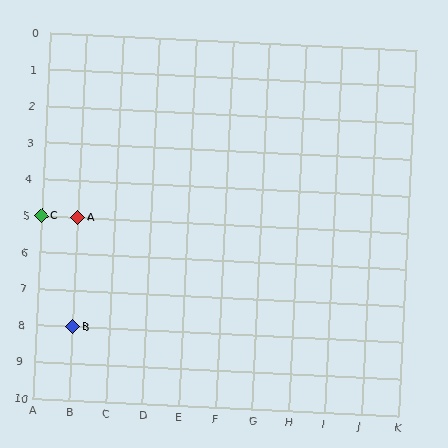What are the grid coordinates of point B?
Point B is at grid coordinates (B, 8).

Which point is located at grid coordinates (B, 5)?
Point A is at (B, 5).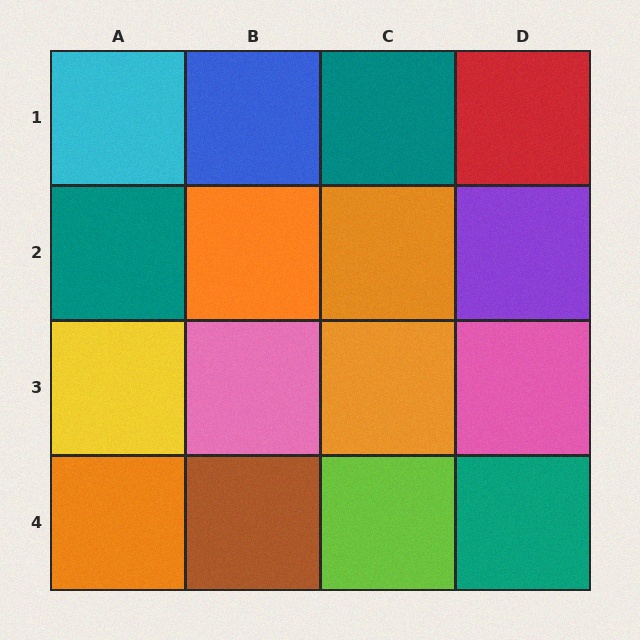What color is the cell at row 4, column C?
Lime.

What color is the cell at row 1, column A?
Cyan.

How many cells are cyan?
1 cell is cyan.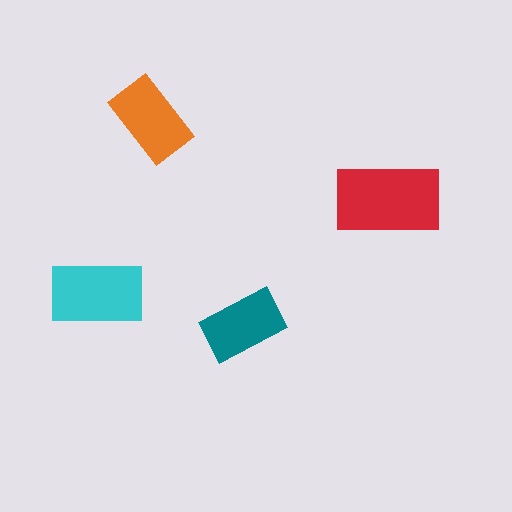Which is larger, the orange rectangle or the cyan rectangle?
The cyan one.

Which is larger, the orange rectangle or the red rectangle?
The red one.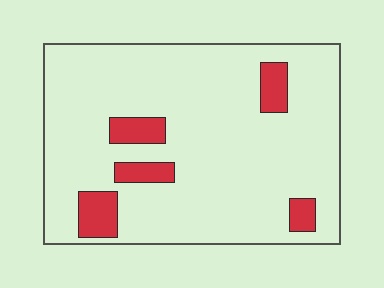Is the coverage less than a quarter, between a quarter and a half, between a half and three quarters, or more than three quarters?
Less than a quarter.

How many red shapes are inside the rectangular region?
5.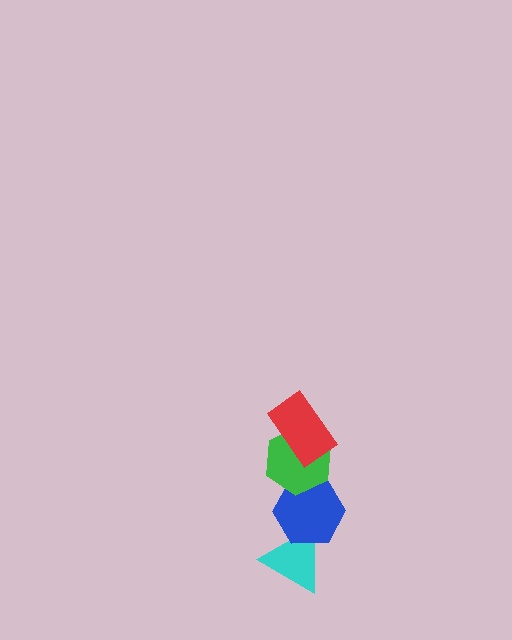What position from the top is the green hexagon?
The green hexagon is 2nd from the top.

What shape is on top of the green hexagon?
The red rectangle is on top of the green hexagon.